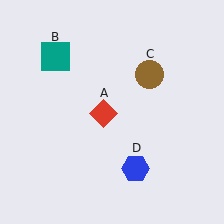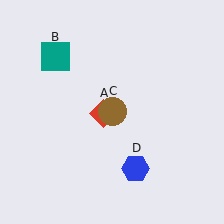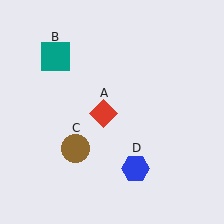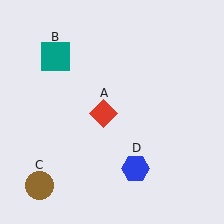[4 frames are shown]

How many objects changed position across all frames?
1 object changed position: brown circle (object C).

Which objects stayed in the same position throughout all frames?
Red diamond (object A) and teal square (object B) and blue hexagon (object D) remained stationary.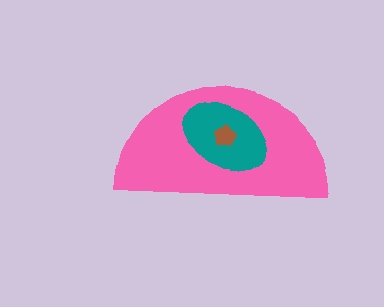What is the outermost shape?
The pink semicircle.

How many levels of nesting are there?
3.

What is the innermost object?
The brown pentagon.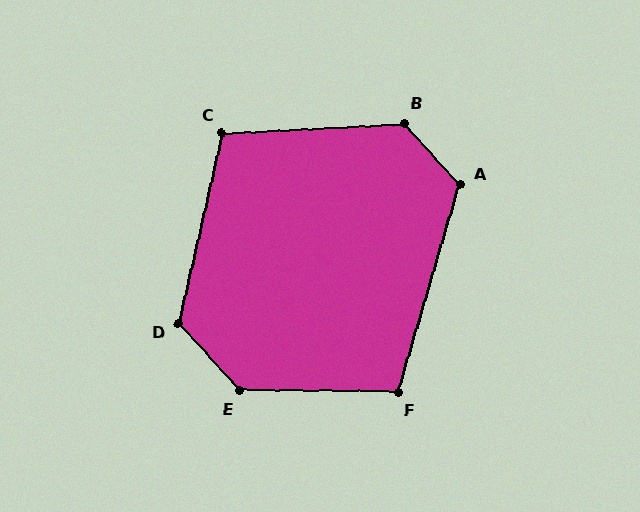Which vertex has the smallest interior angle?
F, at approximately 106 degrees.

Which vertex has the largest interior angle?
E, at approximately 133 degrees.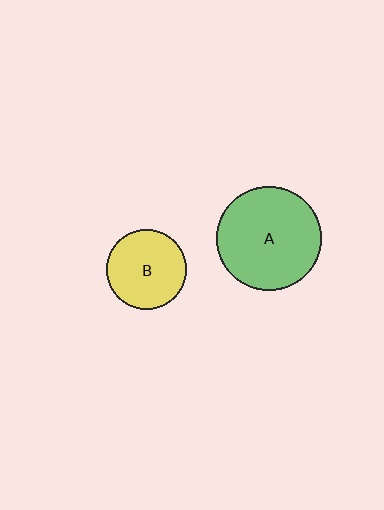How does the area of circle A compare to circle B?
Approximately 1.7 times.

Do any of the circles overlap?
No, none of the circles overlap.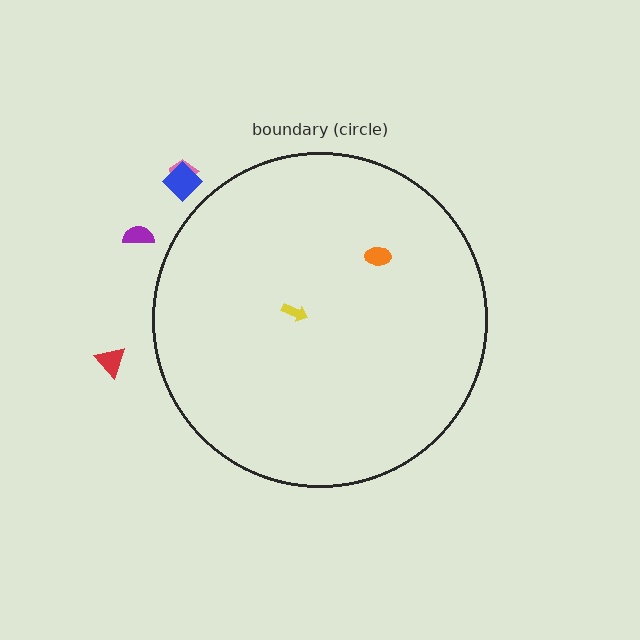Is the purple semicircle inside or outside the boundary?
Outside.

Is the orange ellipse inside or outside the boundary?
Inside.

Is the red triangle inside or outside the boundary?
Outside.